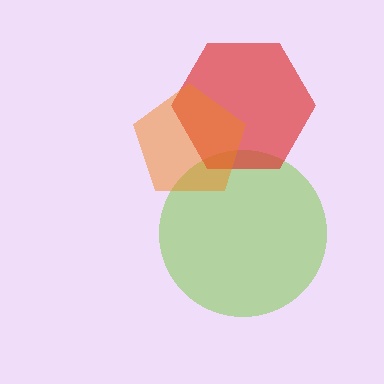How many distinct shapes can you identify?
There are 3 distinct shapes: a lime circle, a red hexagon, an orange pentagon.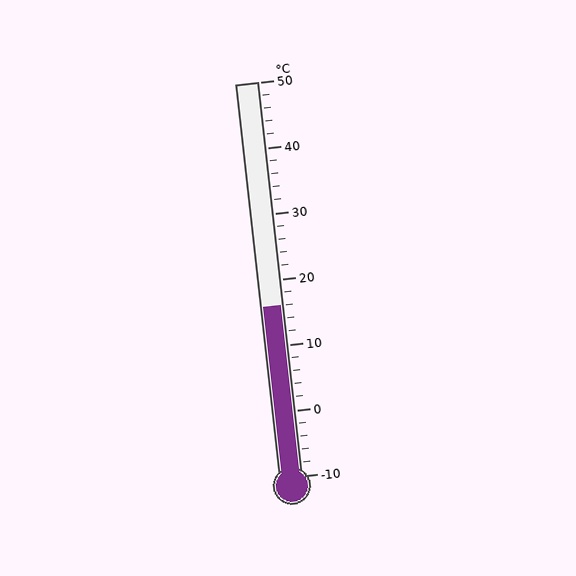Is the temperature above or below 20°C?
The temperature is below 20°C.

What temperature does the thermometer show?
The thermometer shows approximately 16°C.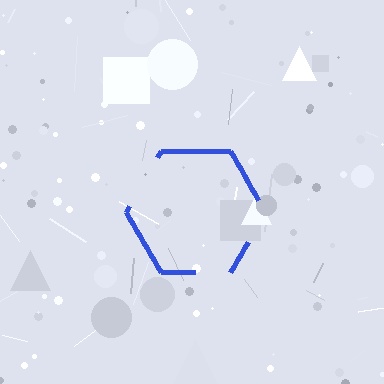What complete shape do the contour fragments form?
The contour fragments form a hexagon.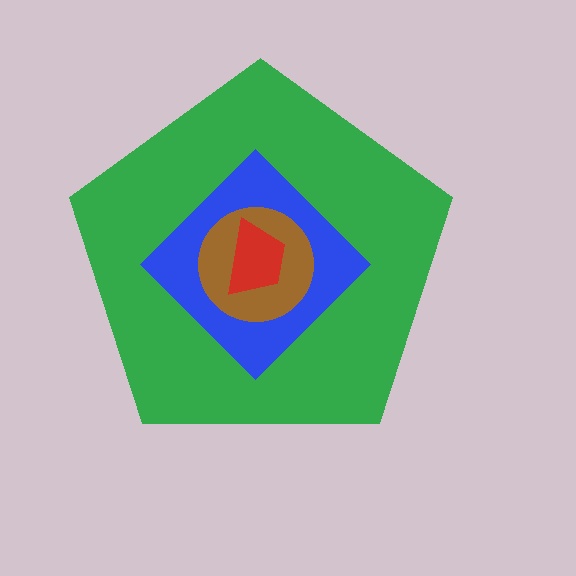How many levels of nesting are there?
4.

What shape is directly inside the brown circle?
The red trapezoid.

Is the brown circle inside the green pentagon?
Yes.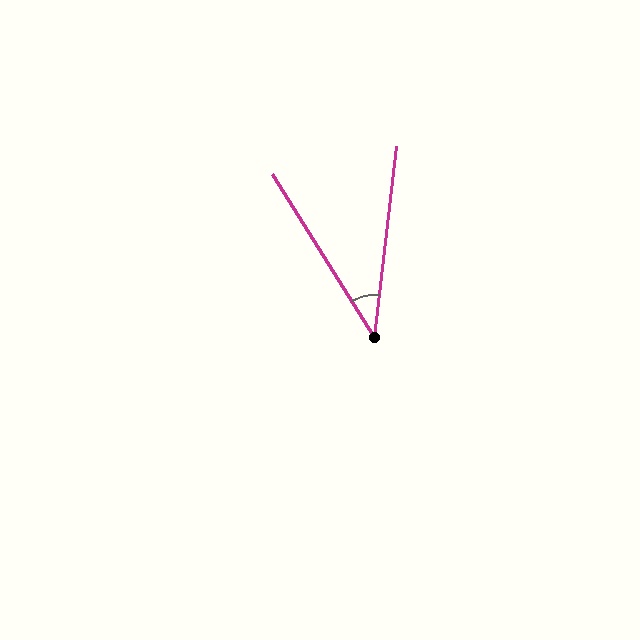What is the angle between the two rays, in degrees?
Approximately 38 degrees.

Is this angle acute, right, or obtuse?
It is acute.